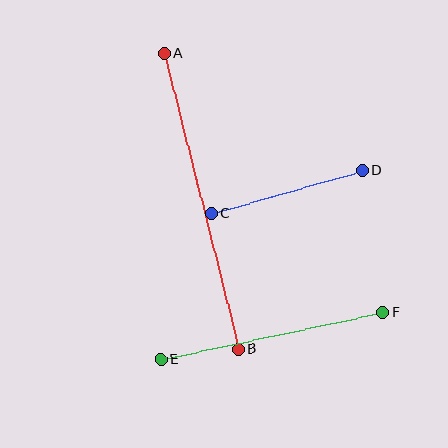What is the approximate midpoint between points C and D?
The midpoint is at approximately (287, 192) pixels.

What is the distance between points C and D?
The distance is approximately 157 pixels.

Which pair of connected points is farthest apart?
Points A and B are farthest apart.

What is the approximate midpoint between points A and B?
The midpoint is at approximately (202, 201) pixels.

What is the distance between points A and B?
The distance is approximately 305 pixels.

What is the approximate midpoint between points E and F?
The midpoint is at approximately (272, 336) pixels.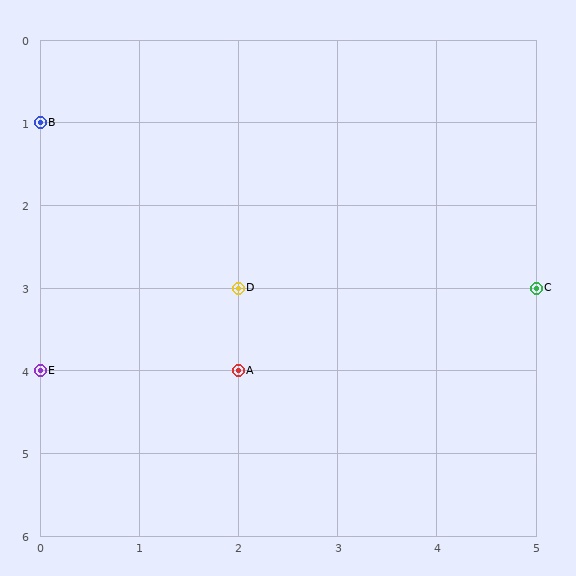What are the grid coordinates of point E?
Point E is at grid coordinates (0, 4).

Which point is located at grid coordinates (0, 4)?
Point E is at (0, 4).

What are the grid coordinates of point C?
Point C is at grid coordinates (5, 3).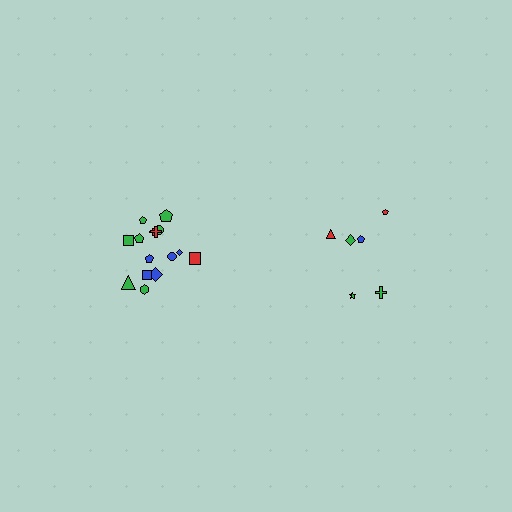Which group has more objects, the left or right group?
The left group.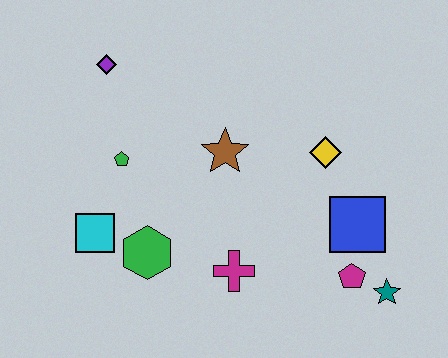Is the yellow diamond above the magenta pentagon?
Yes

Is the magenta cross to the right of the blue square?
No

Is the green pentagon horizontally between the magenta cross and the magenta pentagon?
No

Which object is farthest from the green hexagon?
The teal star is farthest from the green hexagon.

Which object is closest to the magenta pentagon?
The teal star is closest to the magenta pentagon.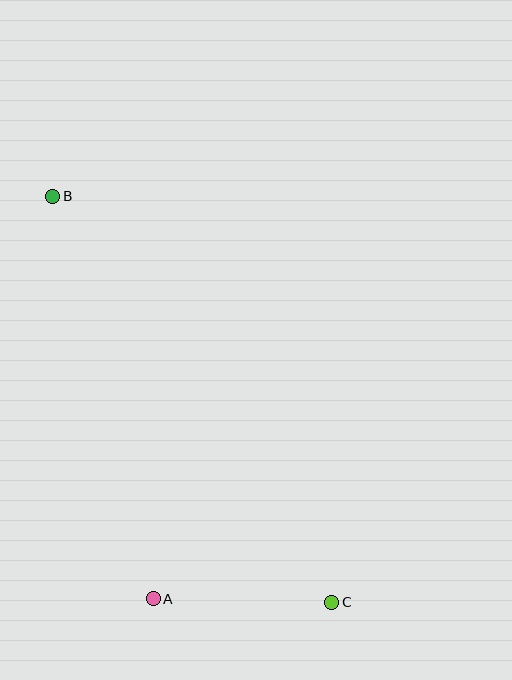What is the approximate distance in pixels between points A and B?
The distance between A and B is approximately 415 pixels.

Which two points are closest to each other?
Points A and C are closest to each other.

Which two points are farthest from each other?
Points B and C are farthest from each other.